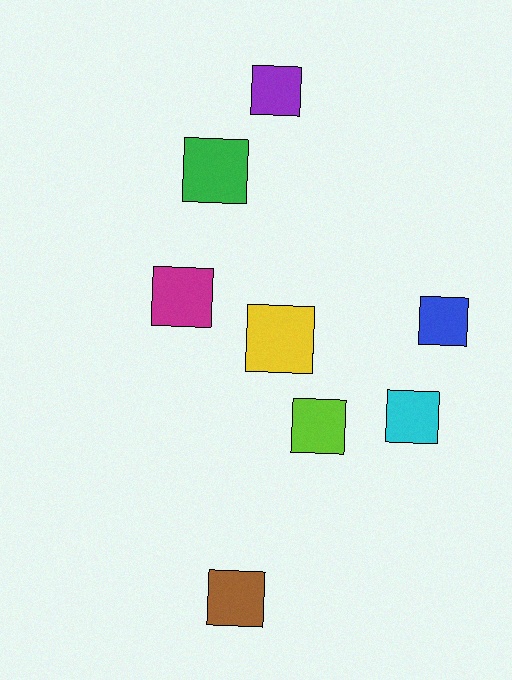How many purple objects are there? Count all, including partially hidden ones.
There is 1 purple object.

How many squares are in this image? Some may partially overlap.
There are 8 squares.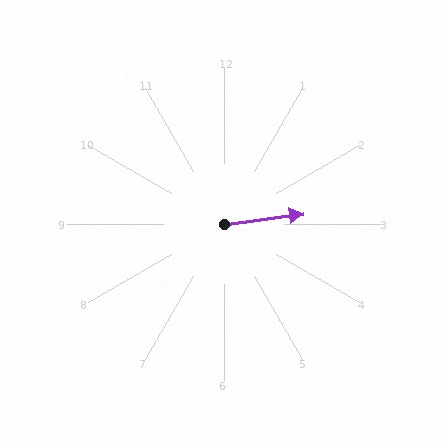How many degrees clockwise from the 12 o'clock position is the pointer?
Approximately 82 degrees.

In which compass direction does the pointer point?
East.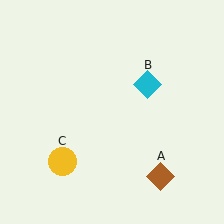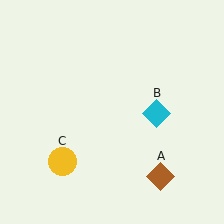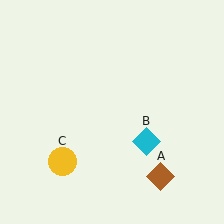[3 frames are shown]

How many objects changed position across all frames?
1 object changed position: cyan diamond (object B).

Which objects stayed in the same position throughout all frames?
Brown diamond (object A) and yellow circle (object C) remained stationary.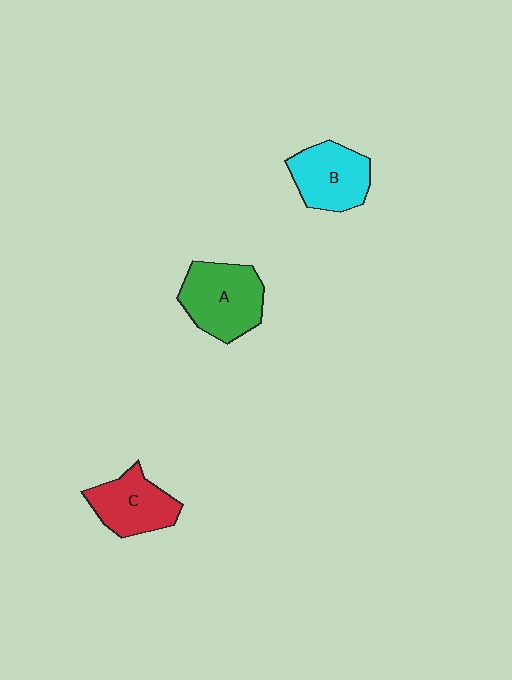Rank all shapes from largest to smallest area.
From largest to smallest: A (green), B (cyan), C (red).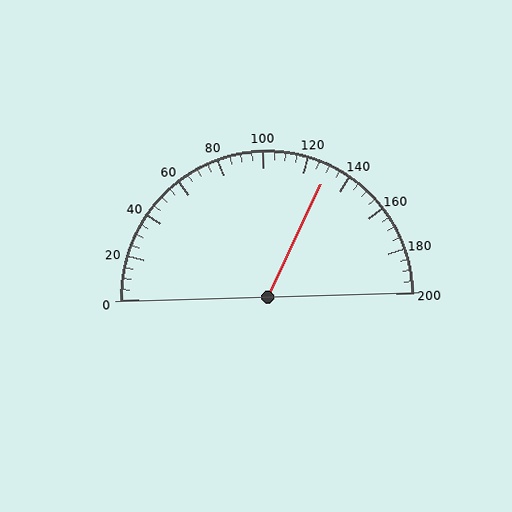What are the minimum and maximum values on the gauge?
The gauge ranges from 0 to 200.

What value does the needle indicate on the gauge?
The needle indicates approximately 130.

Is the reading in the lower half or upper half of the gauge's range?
The reading is in the upper half of the range (0 to 200).